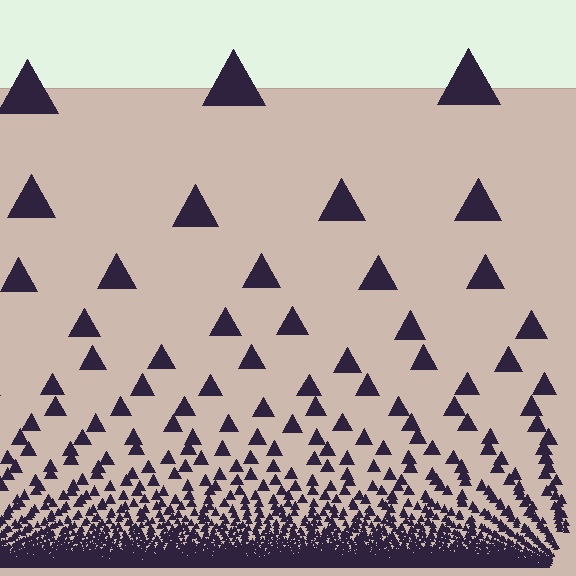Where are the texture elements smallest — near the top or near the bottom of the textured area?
Near the bottom.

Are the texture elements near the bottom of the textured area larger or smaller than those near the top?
Smaller. The gradient is inverted — elements near the bottom are smaller and denser.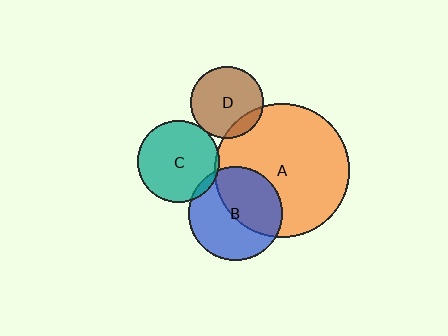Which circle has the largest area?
Circle A (orange).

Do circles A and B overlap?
Yes.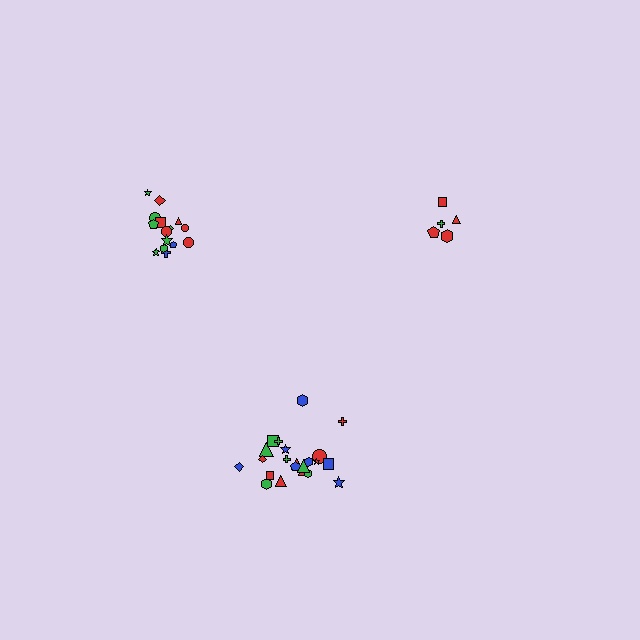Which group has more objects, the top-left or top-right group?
The top-left group.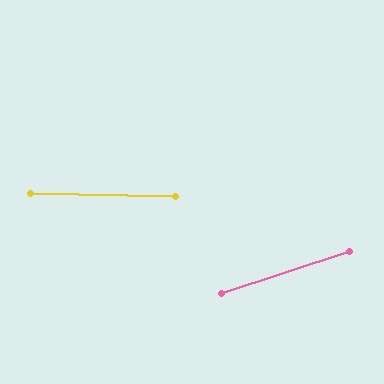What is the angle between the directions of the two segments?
Approximately 19 degrees.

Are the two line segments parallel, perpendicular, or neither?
Neither parallel nor perpendicular — they differ by about 19°.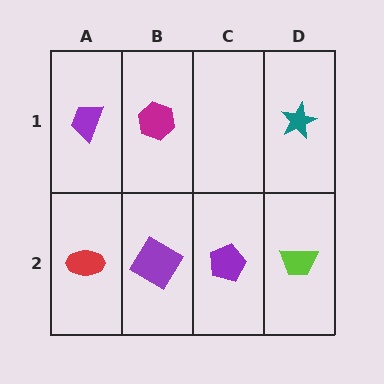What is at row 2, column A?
A red ellipse.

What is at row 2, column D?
A lime trapezoid.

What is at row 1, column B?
A magenta hexagon.